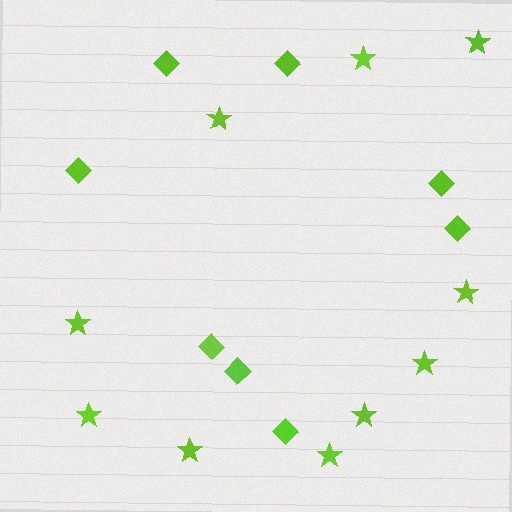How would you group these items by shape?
There are 2 groups: one group of diamonds (8) and one group of stars (10).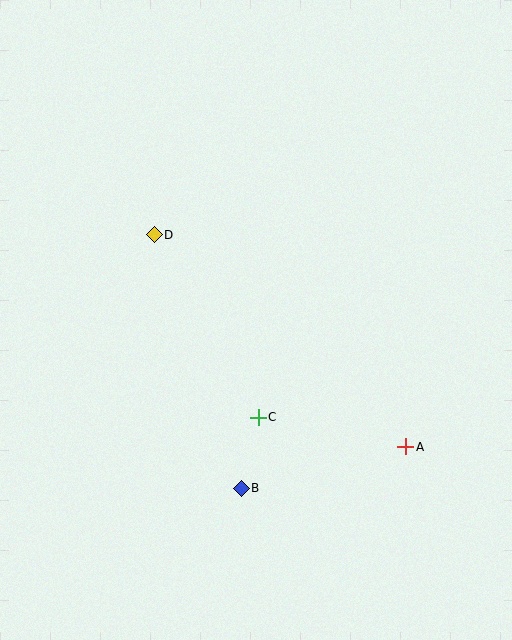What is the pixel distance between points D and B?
The distance between D and B is 268 pixels.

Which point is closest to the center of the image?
Point C at (258, 417) is closest to the center.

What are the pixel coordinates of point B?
Point B is at (241, 488).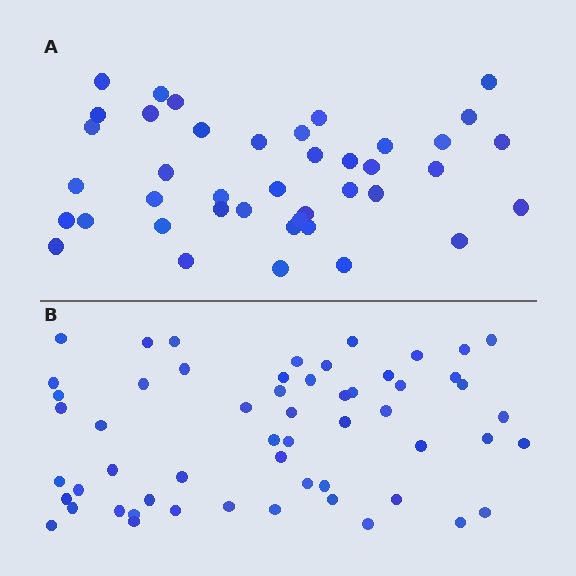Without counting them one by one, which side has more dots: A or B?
Region B (the bottom region) has more dots.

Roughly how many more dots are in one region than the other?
Region B has approximately 15 more dots than region A.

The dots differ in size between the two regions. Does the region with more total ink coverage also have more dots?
No. Region A has more total ink coverage because its dots are larger, but region B actually contains more individual dots. Total area can be misleading — the number of items is what matters here.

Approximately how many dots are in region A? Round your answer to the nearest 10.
About 40 dots. (The exact count is 41, which rounds to 40.)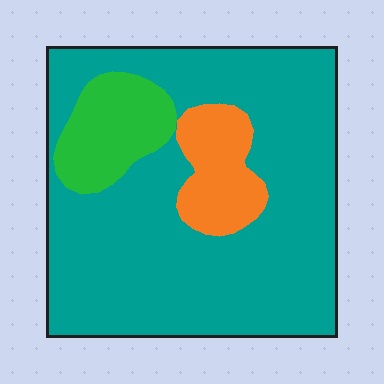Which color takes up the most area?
Teal, at roughly 75%.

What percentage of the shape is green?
Green takes up about one eighth (1/8) of the shape.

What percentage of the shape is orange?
Orange takes up about one tenth (1/10) of the shape.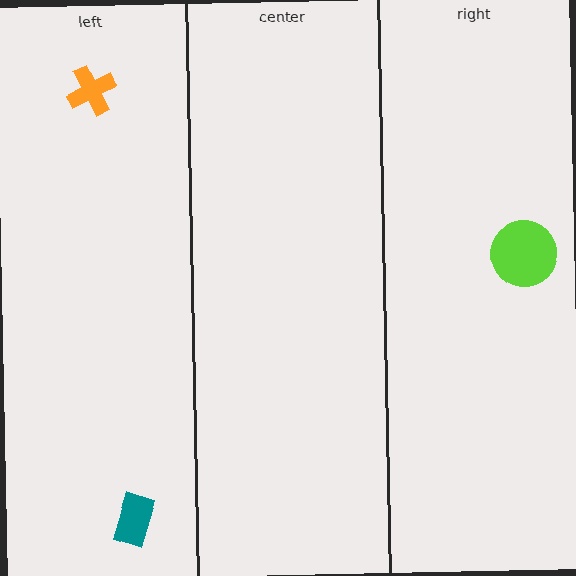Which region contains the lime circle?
The right region.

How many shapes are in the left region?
2.